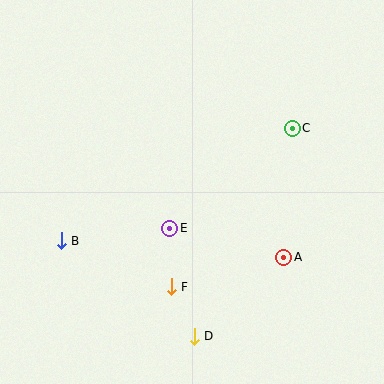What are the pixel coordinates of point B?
Point B is at (61, 241).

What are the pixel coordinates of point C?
Point C is at (292, 128).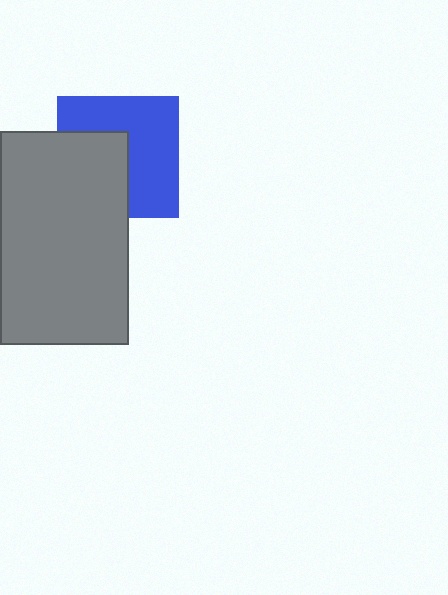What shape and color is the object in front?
The object in front is a gray rectangle.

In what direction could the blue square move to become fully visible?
The blue square could move toward the upper-right. That would shift it out from behind the gray rectangle entirely.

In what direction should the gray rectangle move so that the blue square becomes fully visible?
The gray rectangle should move toward the lower-left. That is the shortest direction to clear the overlap and leave the blue square fully visible.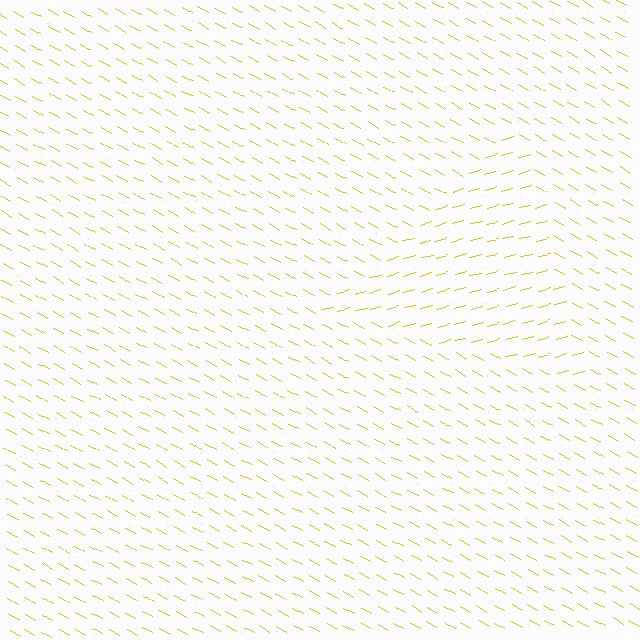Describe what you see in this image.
The image is filled with small yellow line segments. A triangle region in the image has lines oriented differently from the surrounding lines, creating a visible texture boundary.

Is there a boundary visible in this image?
Yes, there is a texture boundary formed by a change in line orientation.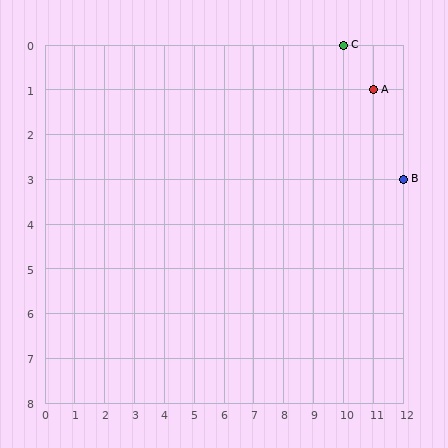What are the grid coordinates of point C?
Point C is at grid coordinates (10, 0).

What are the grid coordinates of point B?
Point B is at grid coordinates (12, 3).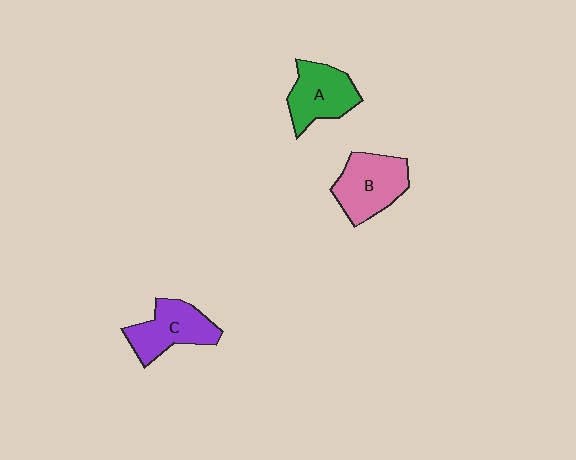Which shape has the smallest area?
Shape A (green).